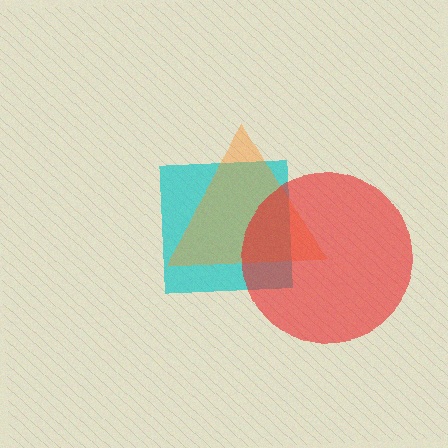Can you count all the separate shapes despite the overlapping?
Yes, there are 3 separate shapes.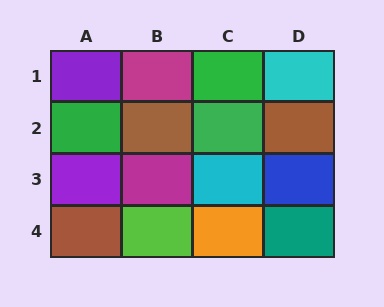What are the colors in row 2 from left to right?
Green, brown, green, brown.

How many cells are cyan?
2 cells are cyan.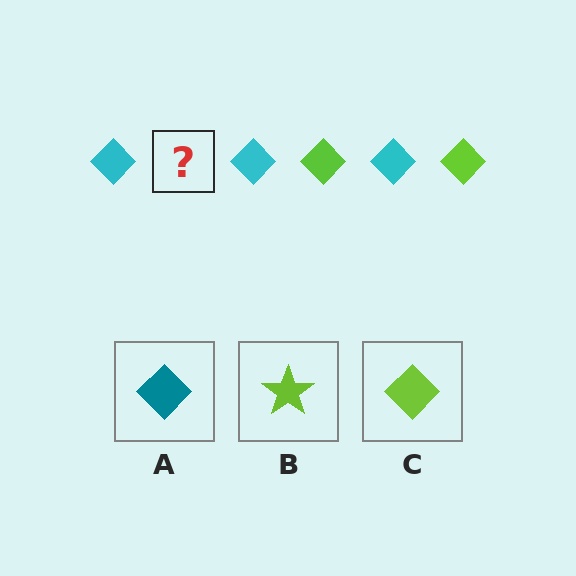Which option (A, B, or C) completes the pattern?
C.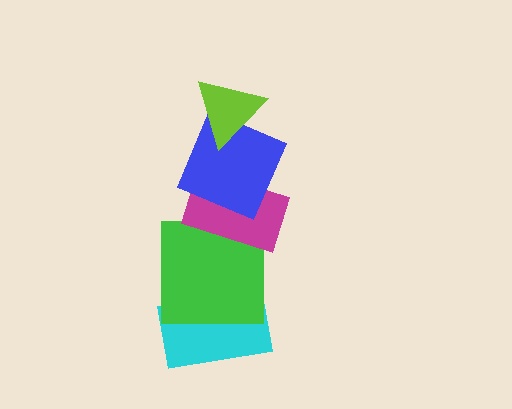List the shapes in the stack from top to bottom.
From top to bottom: the lime triangle, the blue square, the magenta rectangle, the green square, the cyan rectangle.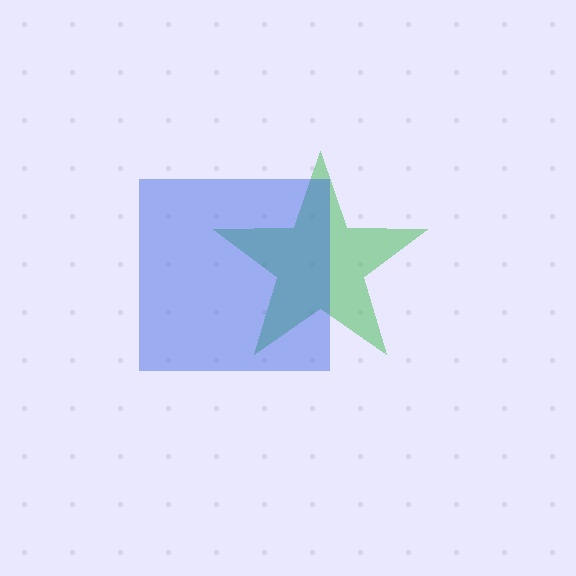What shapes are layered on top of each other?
The layered shapes are: a green star, a blue square.